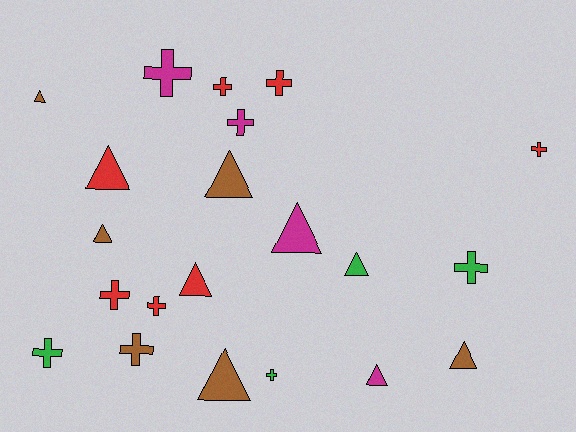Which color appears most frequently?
Red, with 7 objects.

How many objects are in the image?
There are 21 objects.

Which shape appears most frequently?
Cross, with 11 objects.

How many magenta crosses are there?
There are 2 magenta crosses.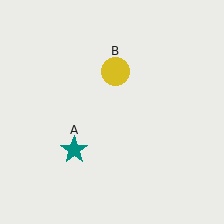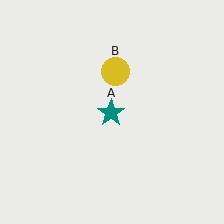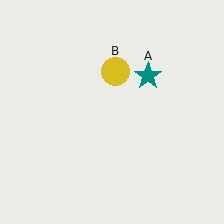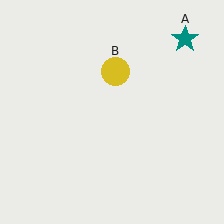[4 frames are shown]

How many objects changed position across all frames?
1 object changed position: teal star (object A).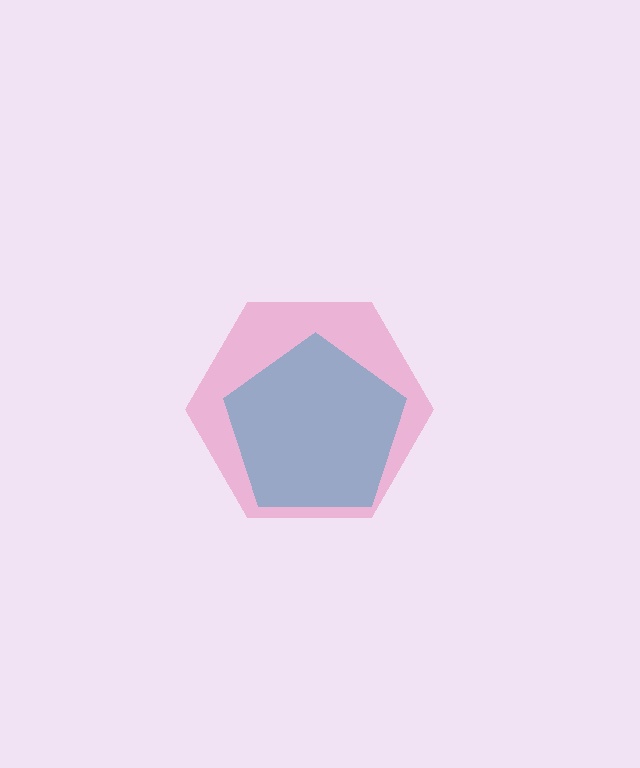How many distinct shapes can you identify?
There are 2 distinct shapes: a cyan pentagon, a pink hexagon.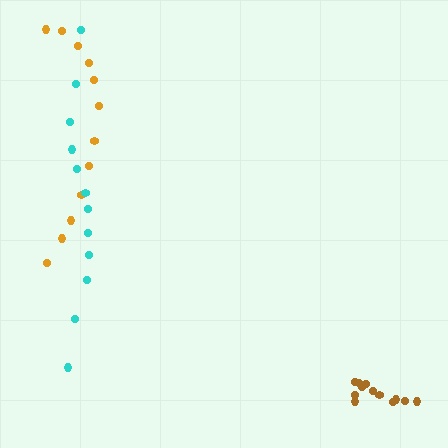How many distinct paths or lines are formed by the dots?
There are 3 distinct paths.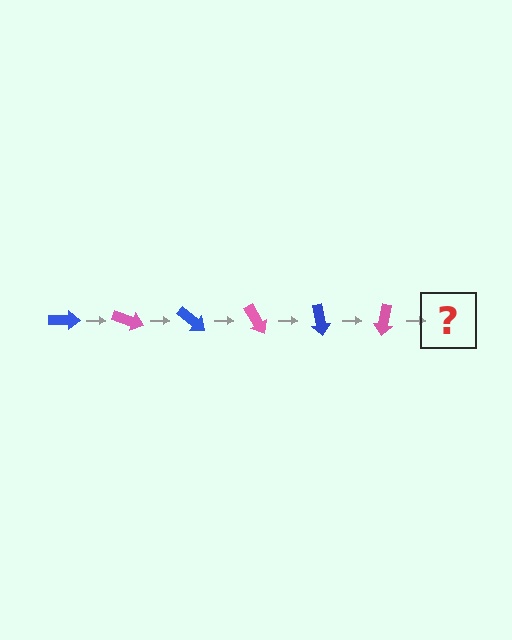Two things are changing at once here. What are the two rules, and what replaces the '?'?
The two rules are that it rotates 20 degrees each step and the color cycles through blue and pink. The '?' should be a blue arrow, rotated 120 degrees from the start.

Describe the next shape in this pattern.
It should be a blue arrow, rotated 120 degrees from the start.